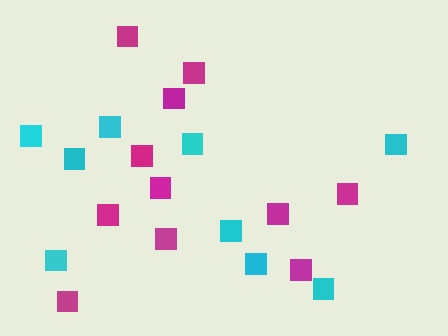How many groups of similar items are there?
There are 2 groups: one group of cyan squares (9) and one group of magenta squares (11).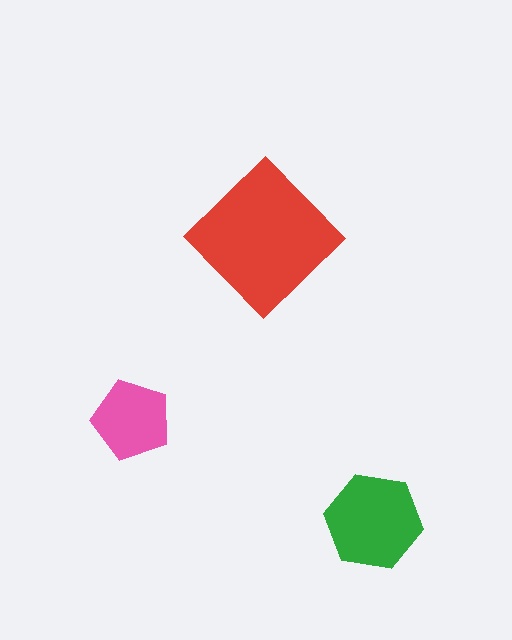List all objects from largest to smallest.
The red diamond, the green hexagon, the pink pentagon.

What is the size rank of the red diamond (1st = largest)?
1st.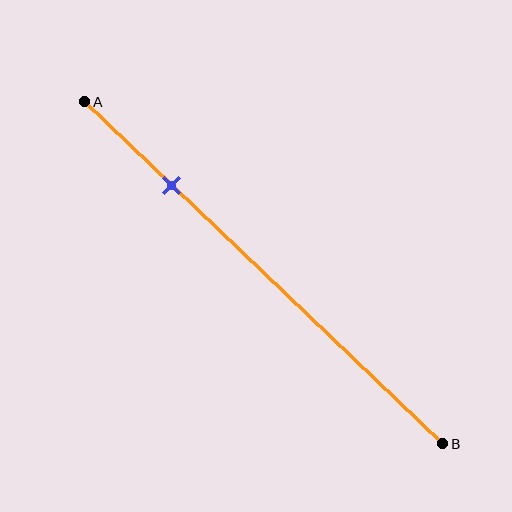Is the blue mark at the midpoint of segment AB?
No, the mark is at about 25% from A, not at the 50% midpoint.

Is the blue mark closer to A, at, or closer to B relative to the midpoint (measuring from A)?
The blue mark is closer to point A than the midpoint of segment AB.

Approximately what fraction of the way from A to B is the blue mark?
The blue mark is approximately 25% of the way from A to B.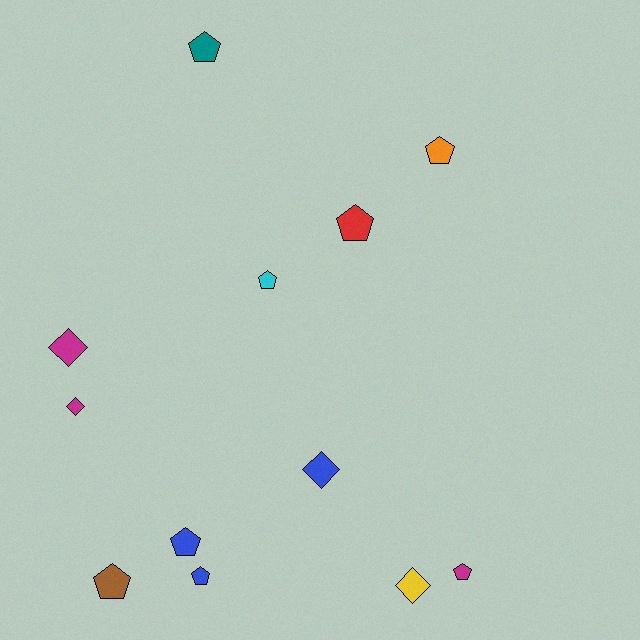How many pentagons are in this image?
There are 8 pentagons.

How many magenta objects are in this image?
There are 3 magenta objects.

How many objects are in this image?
There are 12 objects.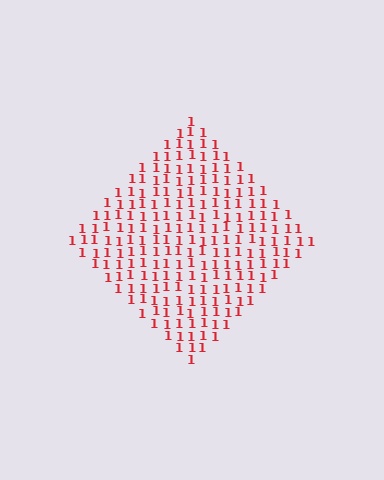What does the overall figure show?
The overall figure shows a diamond.